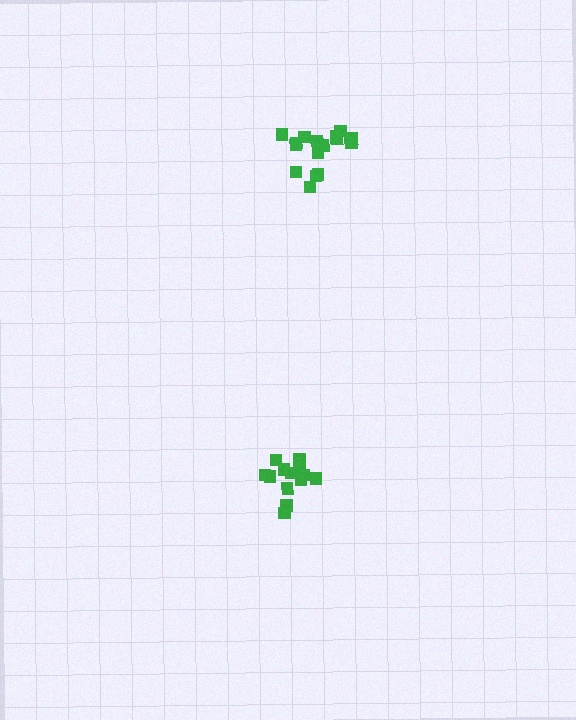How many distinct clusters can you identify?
There are 2 distinct clusters.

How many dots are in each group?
Group 1: 14 dots, Group 2: 17 dots (31 total).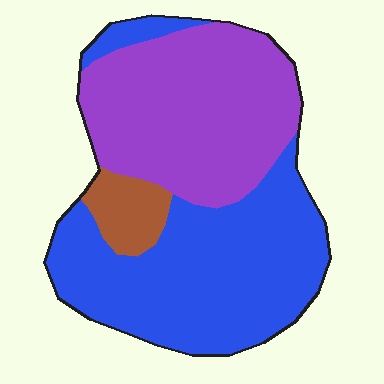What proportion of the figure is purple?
Purple covers about 40% of the figure.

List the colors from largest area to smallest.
From largest to smallest: blue, purple, brown.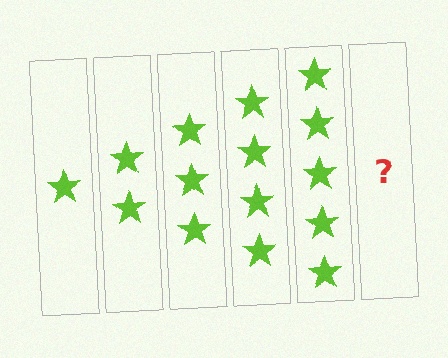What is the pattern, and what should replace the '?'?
The pattern is that each step adds one more star. The '?' should be 6 stars.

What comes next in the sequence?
The next element should be 6 stars.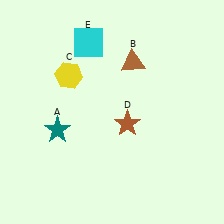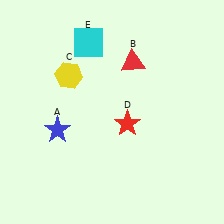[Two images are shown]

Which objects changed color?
A changed from teal to blue. B changed from brown to red. D changed from brown to red.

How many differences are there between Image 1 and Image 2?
There are 3 differences between the two images.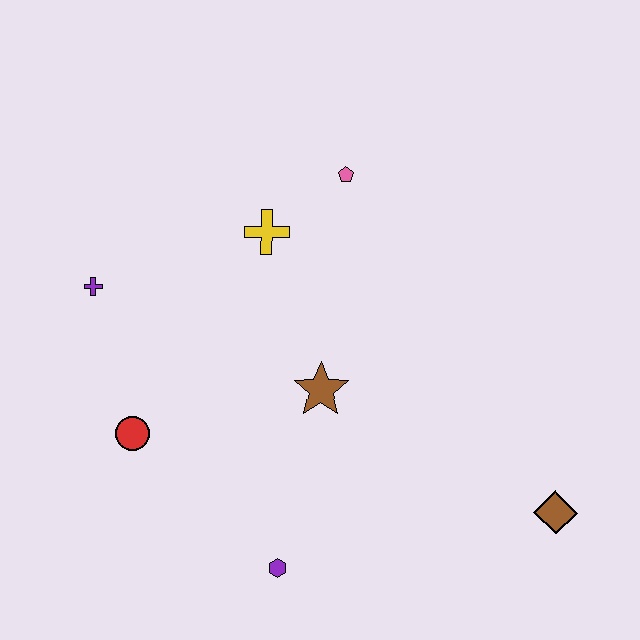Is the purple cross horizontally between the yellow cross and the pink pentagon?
No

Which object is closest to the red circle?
The purple cross is closest to the red circle.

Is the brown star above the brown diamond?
Yes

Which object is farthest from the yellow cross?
The brown diamond is farthest from the yellow cross.